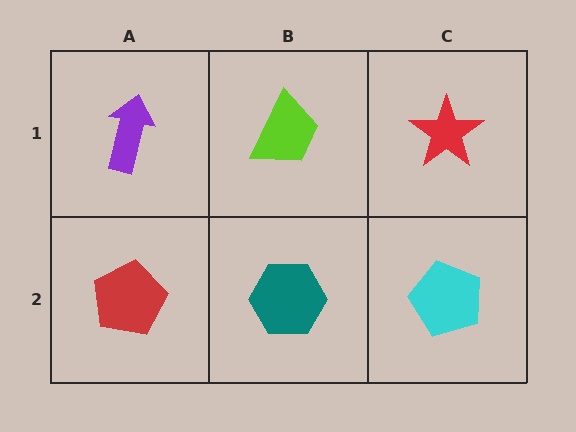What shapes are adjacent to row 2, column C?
A red star (row 1, column C), a teal hexagon (row 2, column B).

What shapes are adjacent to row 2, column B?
A lime trapezoid (row 1, column B), a red pentagon (row 2, column A), a cyan pentagon (row 2, column C).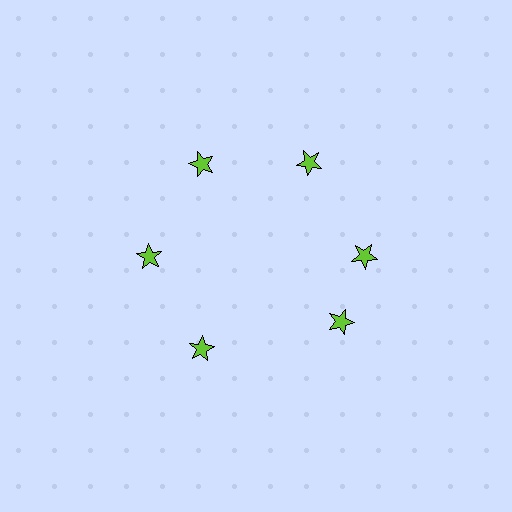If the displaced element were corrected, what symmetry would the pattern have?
It would have 6-fold rotational symmetry — the pattern would map onto itself every 60 degrees.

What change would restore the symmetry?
The symmetry would be restored by rotating it back into even spacing with its neighbors so that all 6 stars sit at equal angles and equal distance from the center.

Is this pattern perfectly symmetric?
No. The 6 lime stars are arranged in a ring, but one element near the 5 o'clock position is rotated out of alignment along the ring, breaking the 6-fold rotational symmetry.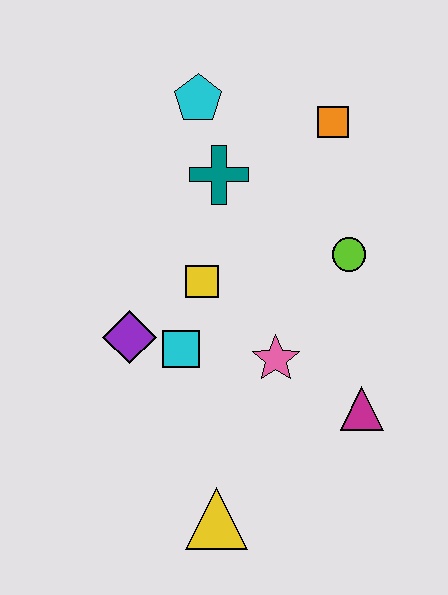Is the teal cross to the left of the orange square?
Yes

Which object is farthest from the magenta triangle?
The cyan pentagon is farthest from the magenta triangle.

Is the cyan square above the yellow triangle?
Yes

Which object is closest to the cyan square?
The purple diamond is closest to the cyan square.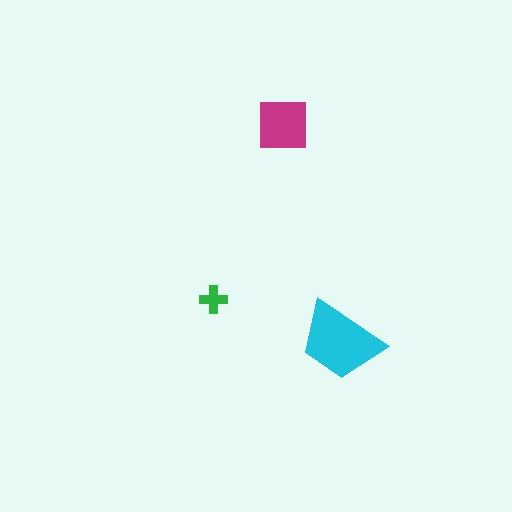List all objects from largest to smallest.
The cyan trapezoid, the magenta square, the green cross.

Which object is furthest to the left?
The green cross is leftmost.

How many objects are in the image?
There are 3 objects in the image.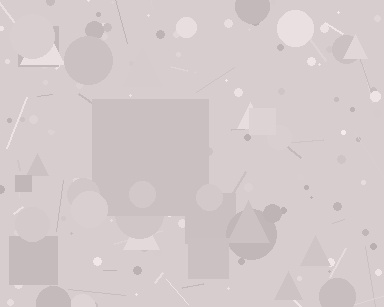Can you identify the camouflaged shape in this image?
The camouflaged shape is a square.